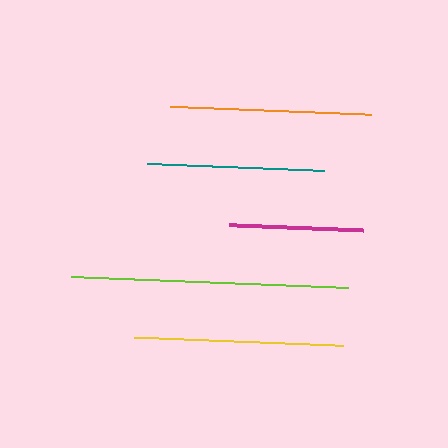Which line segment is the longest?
The lime line is the longest at approximately 277 pixels.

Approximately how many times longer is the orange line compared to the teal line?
The orange line is approximately 1.1 times the length of the teal line.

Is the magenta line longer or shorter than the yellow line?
The yellow line is longer than the magenta line.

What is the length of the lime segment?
The lime segment is approximately 277 pixels long.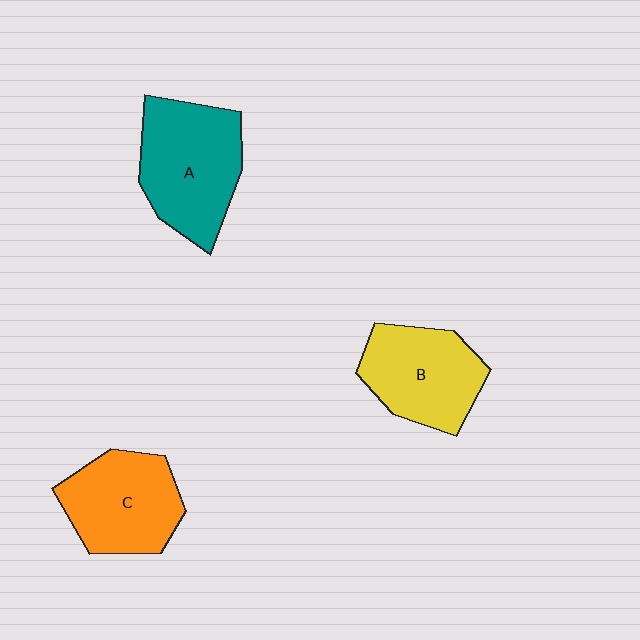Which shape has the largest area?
Shape A (teal).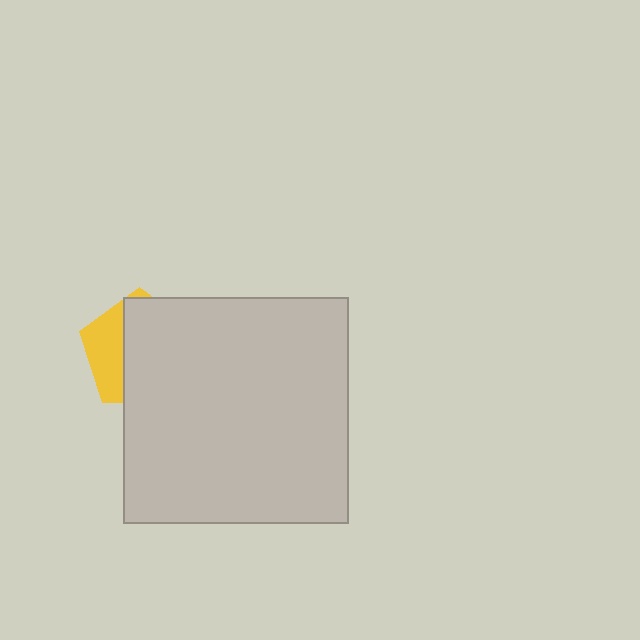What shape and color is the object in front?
The object in front is a light gray square.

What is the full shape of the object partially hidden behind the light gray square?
The partially hidden object is a yellow pentagon.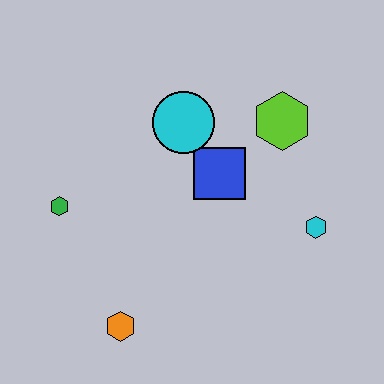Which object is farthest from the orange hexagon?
The lime hexagon is farthest from the orange hexagon.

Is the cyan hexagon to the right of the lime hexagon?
Yes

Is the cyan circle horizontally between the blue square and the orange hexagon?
Yes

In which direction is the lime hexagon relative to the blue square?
The lime hexagon is to the right of the blue square.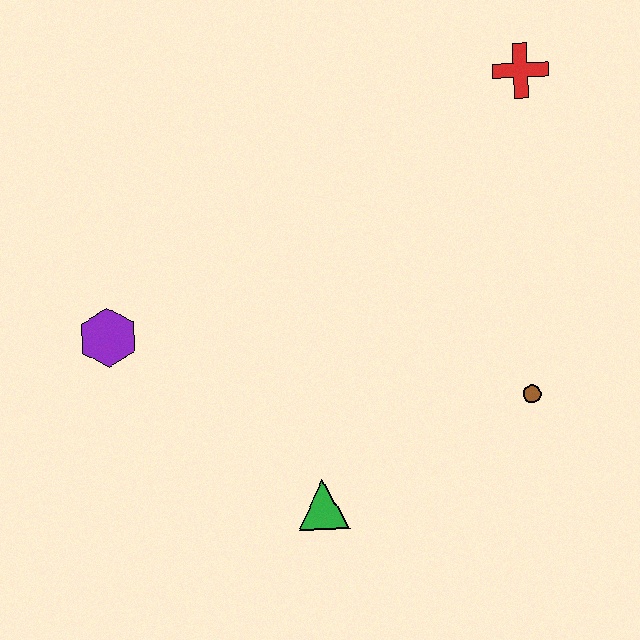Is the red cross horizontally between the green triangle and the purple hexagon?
No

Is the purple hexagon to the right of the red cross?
No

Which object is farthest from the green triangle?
The red cross is farthest from the green triangle.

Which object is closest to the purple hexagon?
The green triangle is closest to the purple hexagon.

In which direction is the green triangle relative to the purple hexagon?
The green triangle is to the right of the purple hexagon.